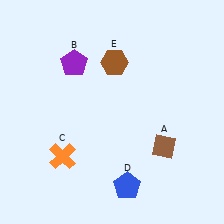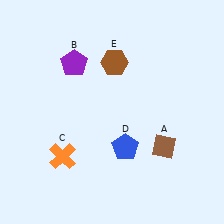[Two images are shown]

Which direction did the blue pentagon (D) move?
The blue pentagon (D) moved up.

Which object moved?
The blue pentagon (D) moved up.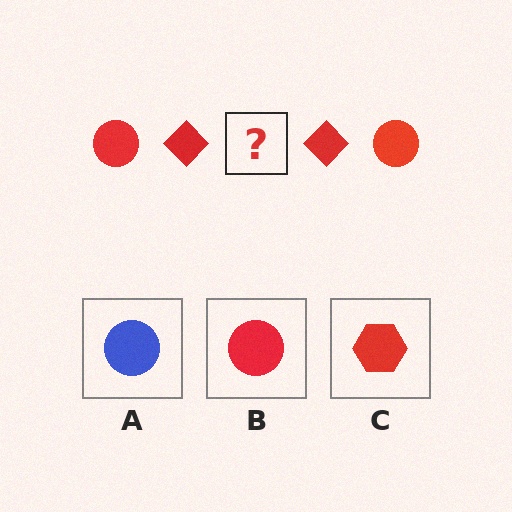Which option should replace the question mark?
Option B.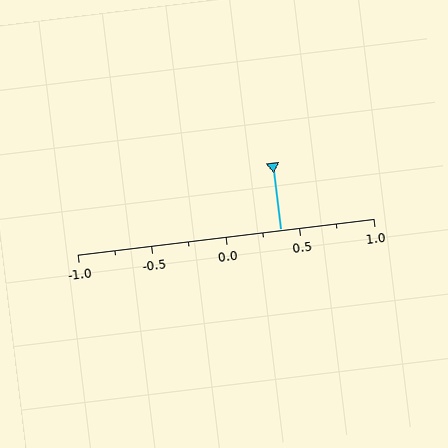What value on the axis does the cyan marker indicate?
The marker indicates approximately 0.38.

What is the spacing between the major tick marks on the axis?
The major ticks are spaced 0.5 apart.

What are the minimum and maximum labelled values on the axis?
The axis runs from -1.0 to 1.0.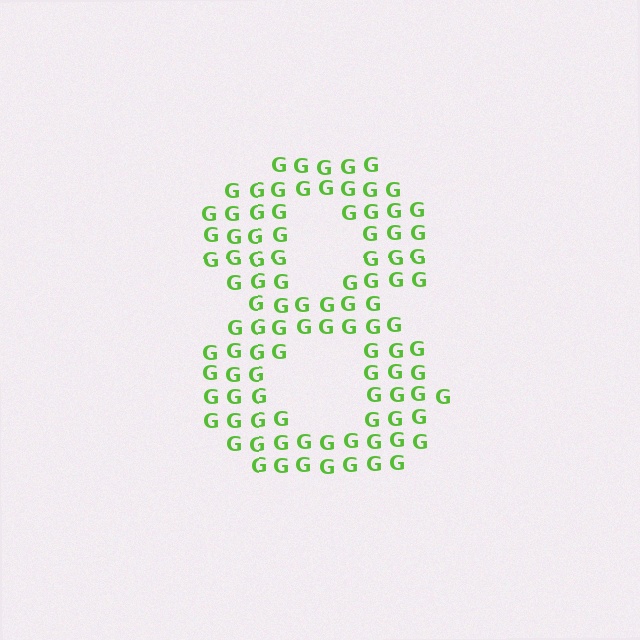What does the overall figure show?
The overall figure shows the digit 8.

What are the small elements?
The small elements are letter G's.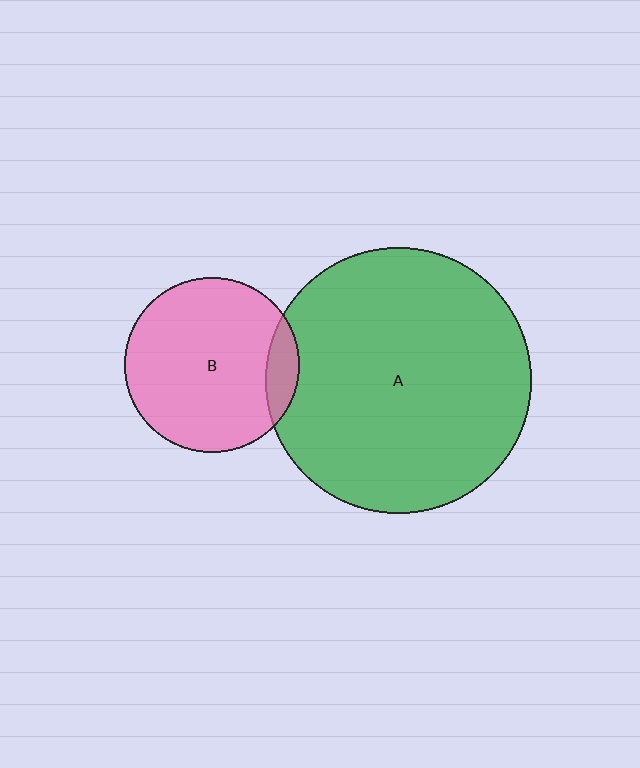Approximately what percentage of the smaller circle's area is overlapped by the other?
Approximately 10%.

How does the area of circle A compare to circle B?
Approximately 2.3 times.